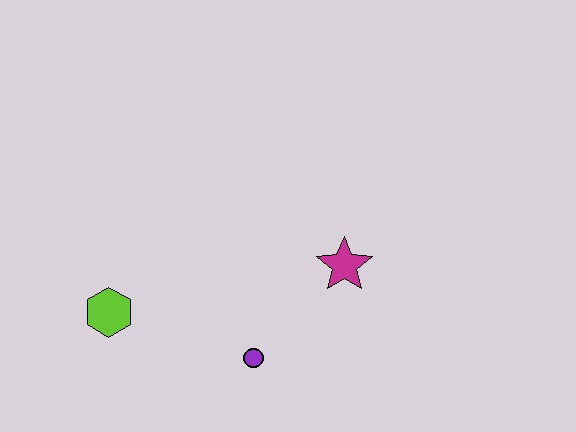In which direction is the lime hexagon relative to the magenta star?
The lime hexagon is to the left of the magenta star.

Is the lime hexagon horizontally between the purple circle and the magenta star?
No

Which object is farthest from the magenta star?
The lime hexagon is farthest from the magenta star.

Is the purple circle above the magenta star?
No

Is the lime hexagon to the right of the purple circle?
No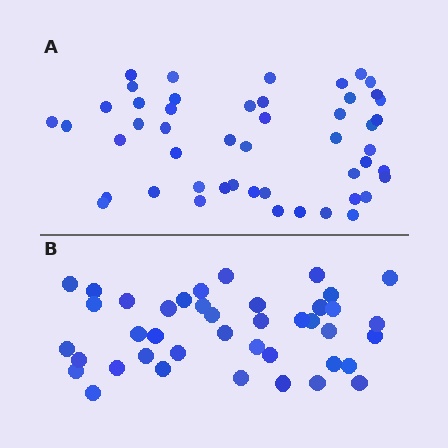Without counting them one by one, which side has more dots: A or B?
Region A (the top region) has more dots.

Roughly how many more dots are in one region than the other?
Region A has roughly 8 or so more dots than region B.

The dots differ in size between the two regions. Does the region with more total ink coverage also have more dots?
No. Region B has more total ink coverage because its dots are larger, but region A actually contains more individual dots. Total area can be misleading — the number of items is what matters here.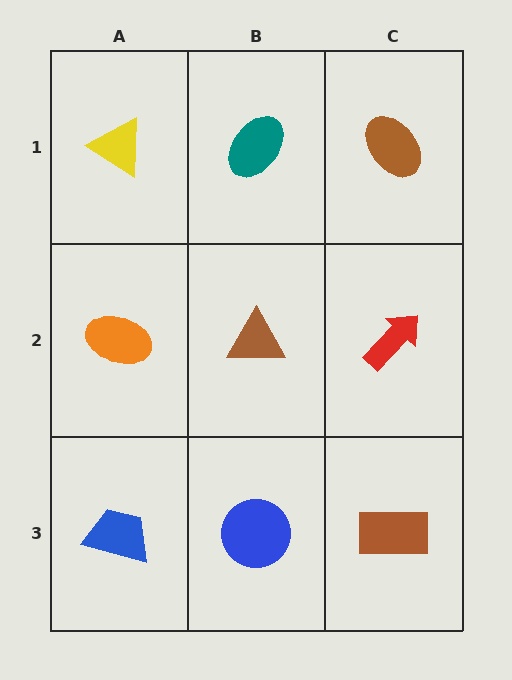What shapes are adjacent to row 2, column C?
A brown ellipse (row 1, column C), a brown rectangle (row 3, column C), a brown triangle (row 2, column B).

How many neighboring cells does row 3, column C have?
2.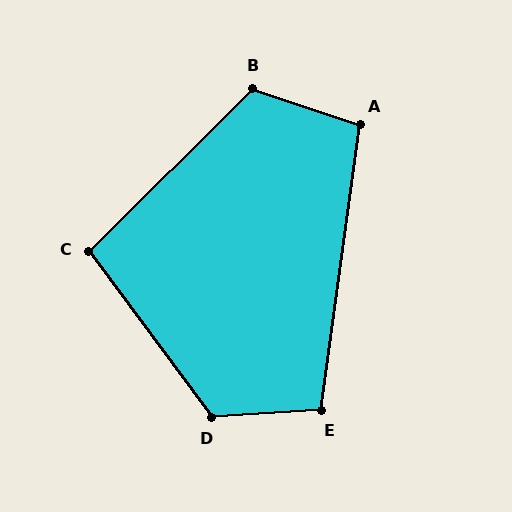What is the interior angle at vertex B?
Approximately 117 degrees (obtuse).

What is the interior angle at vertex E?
Approximately 102 degrees (obtuse).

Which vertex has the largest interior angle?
D, at approximately 123 degrees.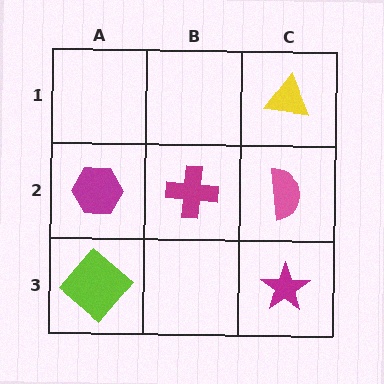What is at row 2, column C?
A pink semicircle.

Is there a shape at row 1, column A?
No, that cell is empty.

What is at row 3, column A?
A lime diamond.